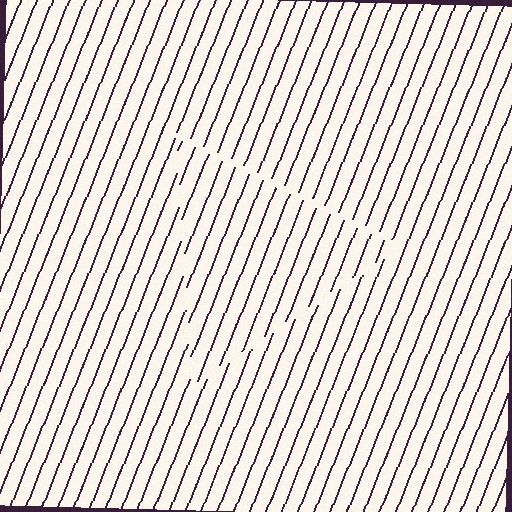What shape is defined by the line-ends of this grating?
An illusory triangle. The interior of the shape contains the same grating, shifted by half a period — the contour is defined by the phase discontinuity where line-ends from the inner and outer gratings abut.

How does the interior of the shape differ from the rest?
The interior of the shape contains the same grating, shifted by half a period — the contour is defined by the phase discontinuity where line-ends from the inner and outer gratings abut.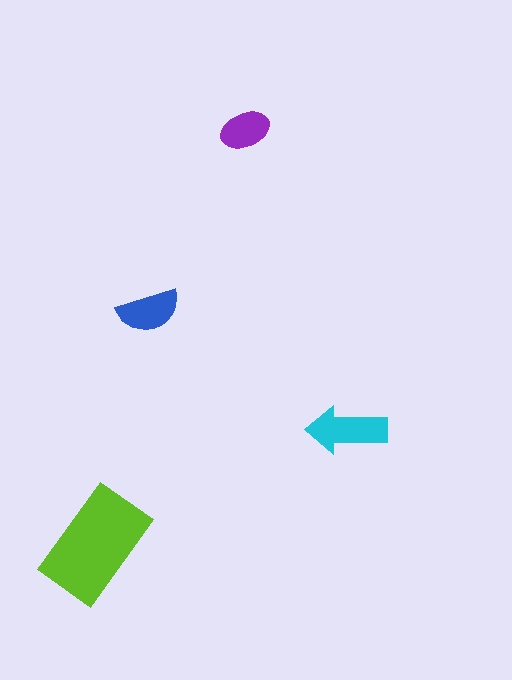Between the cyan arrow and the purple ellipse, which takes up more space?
The cyan arrow.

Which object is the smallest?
The purple ellipse.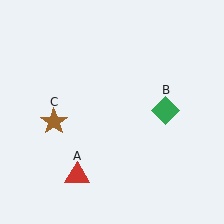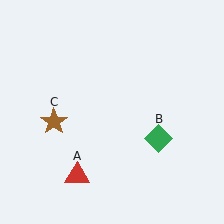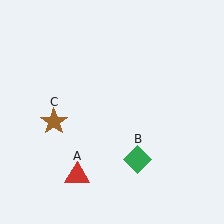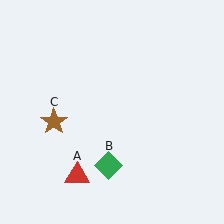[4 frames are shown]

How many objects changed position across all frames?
1 object changed position: green diamond (object B).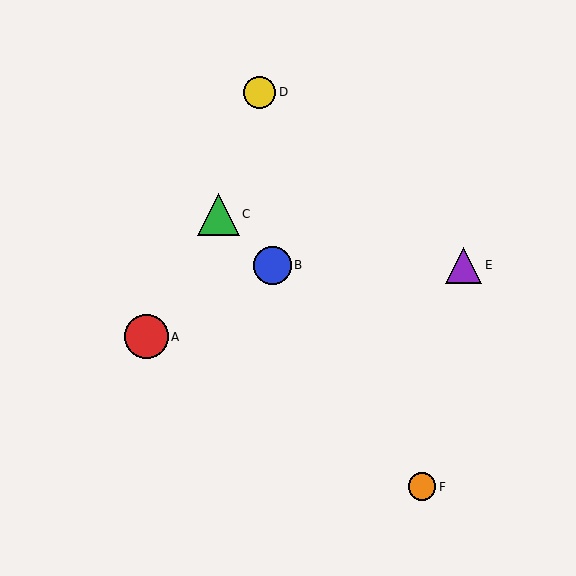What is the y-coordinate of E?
Object E is at y≈266.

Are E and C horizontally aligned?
No, E is at y≈266 and C is at y≈214.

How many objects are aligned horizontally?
2 objects (B, E) are aligned horizontally.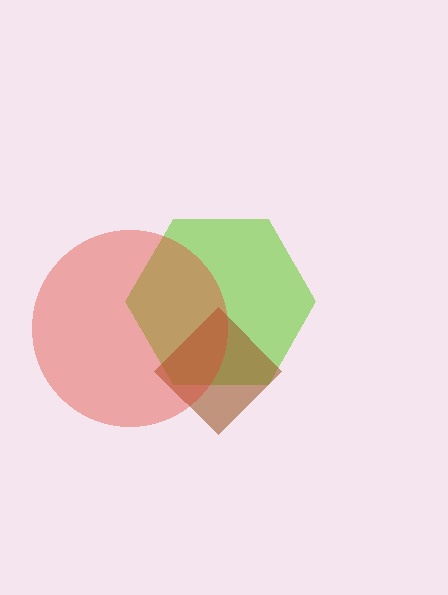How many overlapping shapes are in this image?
There are 3 overlapping shapes in the image.